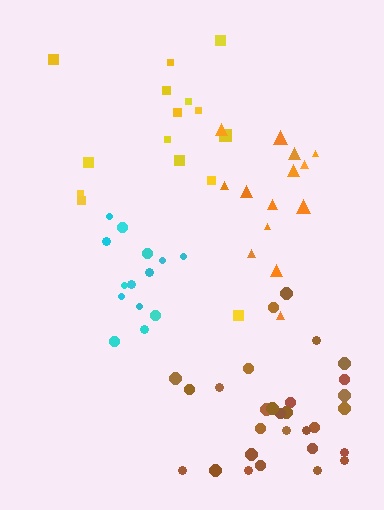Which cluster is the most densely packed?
Brown.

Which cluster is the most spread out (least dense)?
Yellow.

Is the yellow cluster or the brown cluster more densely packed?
Brown.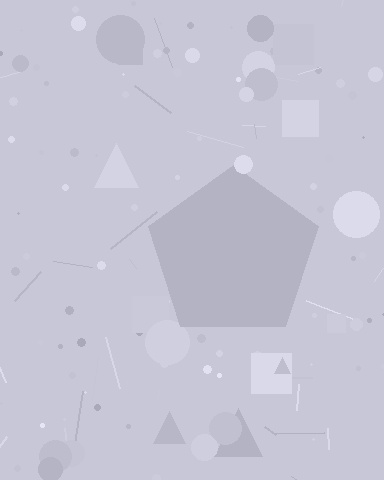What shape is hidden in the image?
A pentagon is hidden in the image.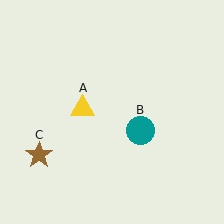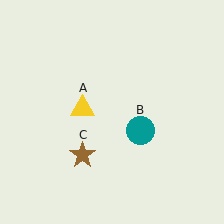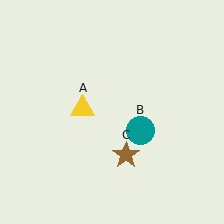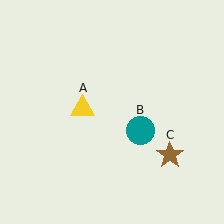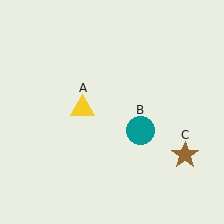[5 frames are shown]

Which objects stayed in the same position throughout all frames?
Yellow triangle (object A) and teal circle (object B) remained stationary.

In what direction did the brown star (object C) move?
The brown star (object C) moved right.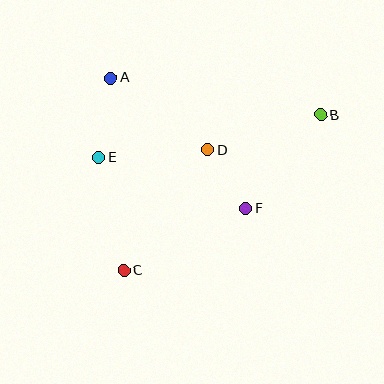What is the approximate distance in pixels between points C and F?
The distance between C and F is approximately 137 pixels.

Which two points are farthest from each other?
Points B and C are farthest from each other.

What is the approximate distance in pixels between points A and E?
The distance between A and E is approximately 80 pixels.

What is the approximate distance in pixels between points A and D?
The distance between A and D is approximately 120 pixels.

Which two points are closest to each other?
Points D and F are closest to each other.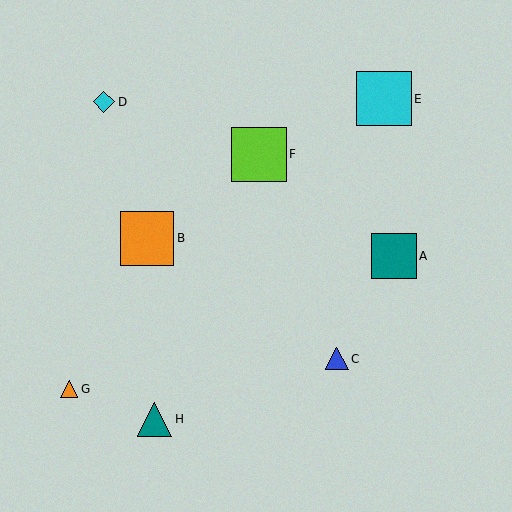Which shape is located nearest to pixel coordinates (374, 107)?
The cyan square (labeled E) at (384, 99) is nearest to that location.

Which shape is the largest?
The cyan square (labeled E) is the largest.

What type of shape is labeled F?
Shape F is a lime square.